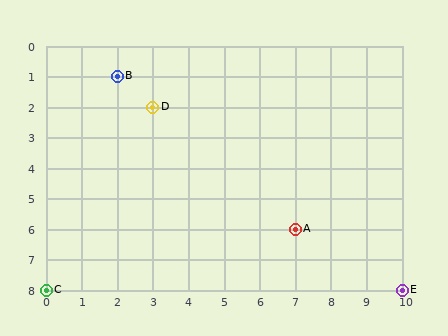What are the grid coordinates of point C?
Point C is at grid coordinates (0, 8).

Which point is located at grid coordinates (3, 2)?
Point D is at (3, 2).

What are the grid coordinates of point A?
Point A is at grid coordinates (7, 6).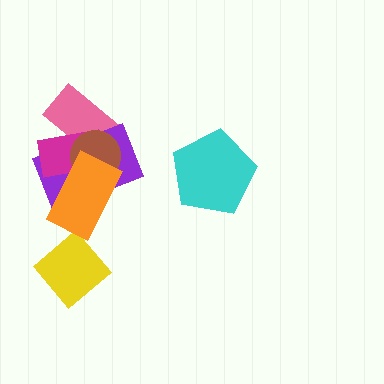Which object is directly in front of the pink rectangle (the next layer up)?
The purple rectangle is directly in front of the pink rectangle.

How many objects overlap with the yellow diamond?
0 objects overlap with the yellow diamond.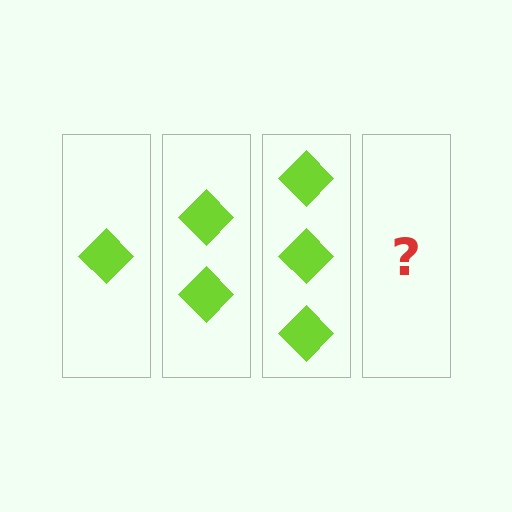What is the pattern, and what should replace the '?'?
The pattern is that each step adds one more diamond. The '?' should be 4 diamonds.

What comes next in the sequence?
The next element should be 4 diamonds.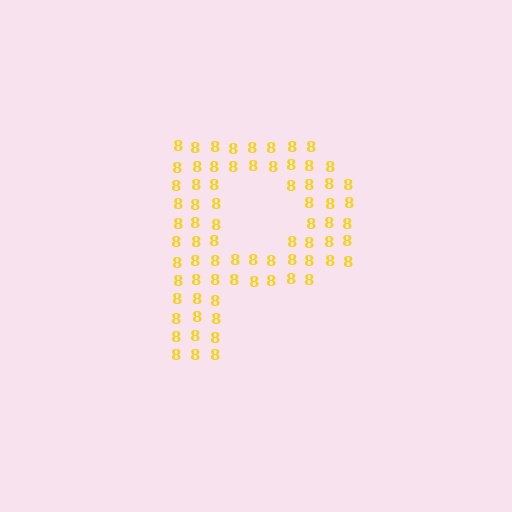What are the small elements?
The small elements are digit 8's.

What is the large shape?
The large shape is the letter P.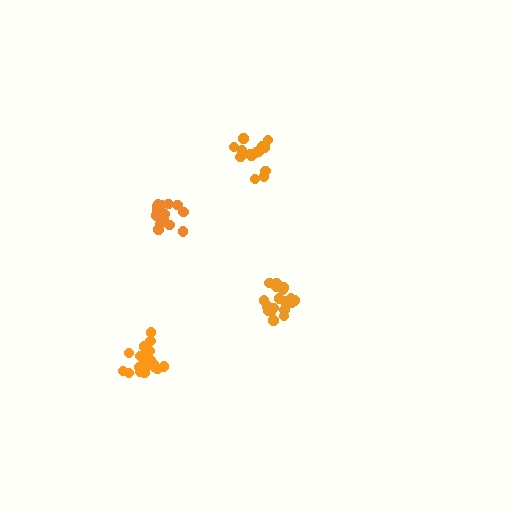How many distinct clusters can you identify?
There are 4 distinct clusters.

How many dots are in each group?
Group 1: 19 dots, Group 2: 15 dots, Group 3: 17 dots, Group 4: 20 dots (71 total).